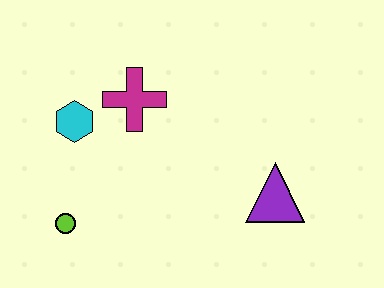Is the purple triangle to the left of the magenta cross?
No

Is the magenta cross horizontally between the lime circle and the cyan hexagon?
No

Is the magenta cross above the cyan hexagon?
Yes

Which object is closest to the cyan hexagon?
The magenta cross is closest to the cyan hexagon.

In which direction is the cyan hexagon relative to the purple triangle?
The cyan hexagon is to the left of the purple triangle.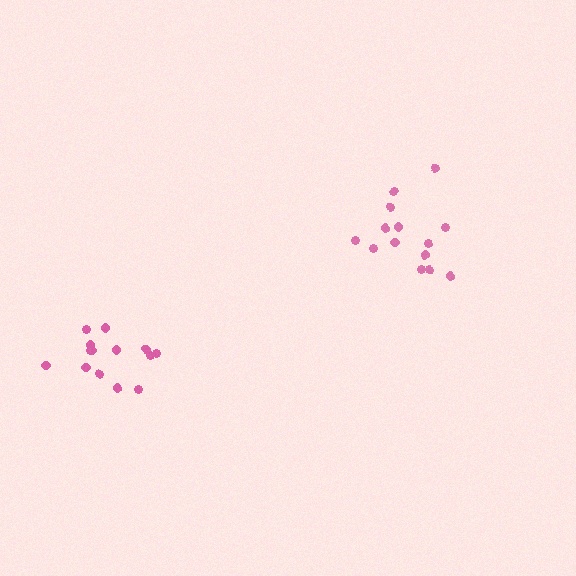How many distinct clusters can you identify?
There are 2 distinct clusters.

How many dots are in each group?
Group 1: 14 dots, Group 2: 14 dots (28 total).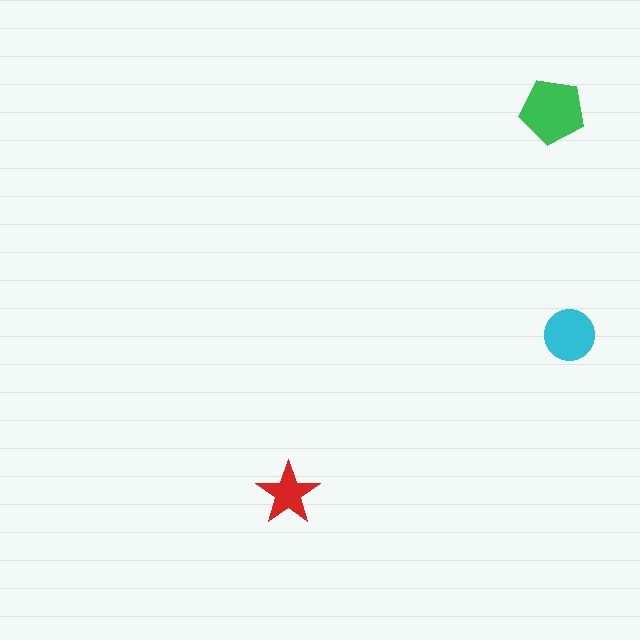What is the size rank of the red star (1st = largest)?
3rd.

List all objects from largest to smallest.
The green pentagon, the cyan circle, the red star.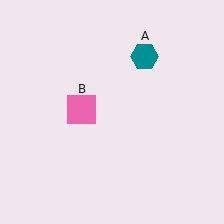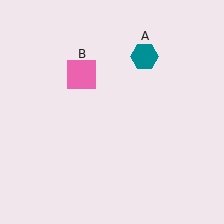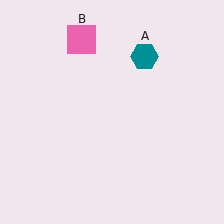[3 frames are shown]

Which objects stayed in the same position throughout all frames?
Teal hexagon (object A) remained stationary.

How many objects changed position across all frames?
1 object changed position: pink square (object B).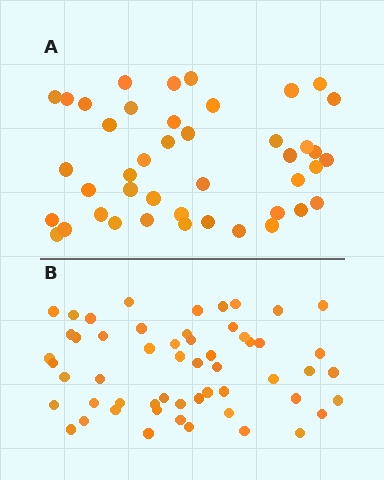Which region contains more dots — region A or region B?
Region B (the bottom region) has more dots.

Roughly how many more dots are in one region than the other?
Region B has roughly 12 or so more dots than region A.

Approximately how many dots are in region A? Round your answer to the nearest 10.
About 40 dots. (The exact count is 43, which rounds to 40.)